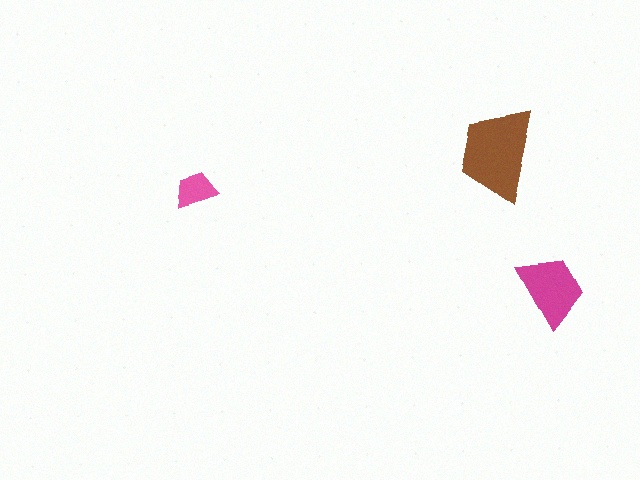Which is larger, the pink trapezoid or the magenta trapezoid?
The magenta one.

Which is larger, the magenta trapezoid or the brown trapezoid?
The brown one.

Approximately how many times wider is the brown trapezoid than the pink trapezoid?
About 2 times wider.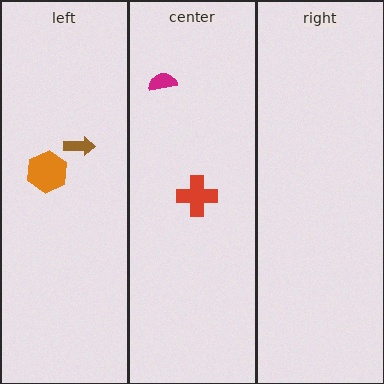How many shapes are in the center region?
2.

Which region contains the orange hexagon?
The left region.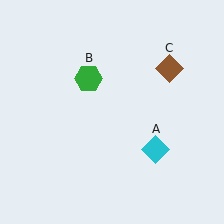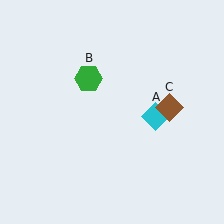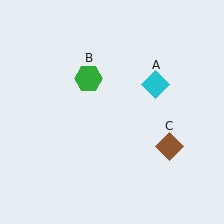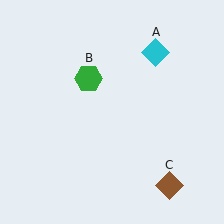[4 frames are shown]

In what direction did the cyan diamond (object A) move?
The cyan diamond (object A) moved up.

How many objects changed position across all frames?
2 objects changed position: cyan diamond (object A), brown diamond (object C).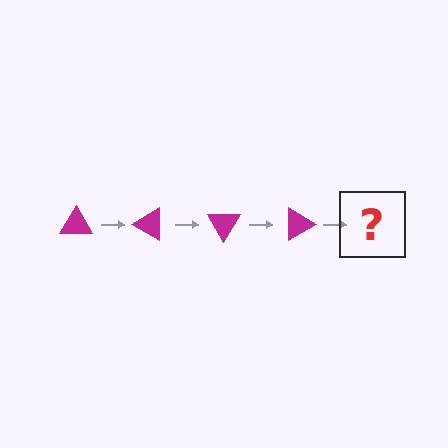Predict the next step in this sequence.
The next step is a magenta triangle rotated 120 degrees.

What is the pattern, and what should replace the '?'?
The pattern is that the triangle rotates 30 degrees each step. The '?' should be a magenta triangle rotated 120 degrees.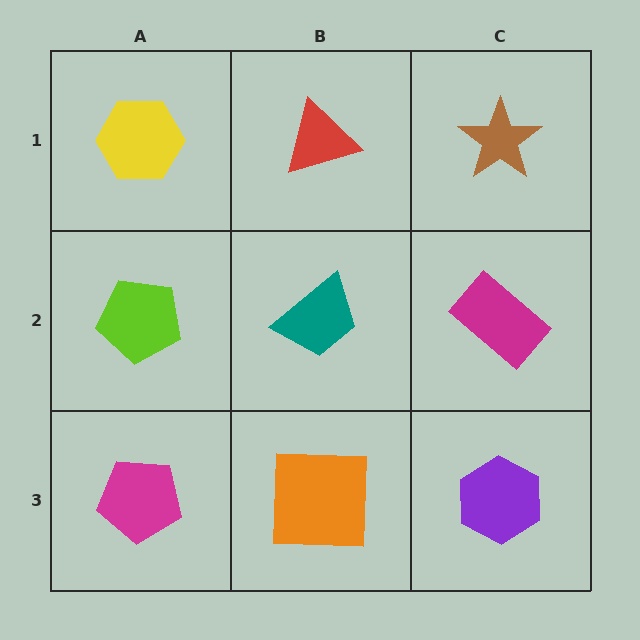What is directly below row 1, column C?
A magenta rectangle.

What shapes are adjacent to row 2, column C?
A brown star (row 1, column C), a purple hexagon (row 3, column C), a teal trapezoid (row 2, column B).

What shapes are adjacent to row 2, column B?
A red triangle (row 1, column B), an orange square (row 3, column B), a lime pentagon (row 2, column A), a magenta rectangle (row 2, column C).